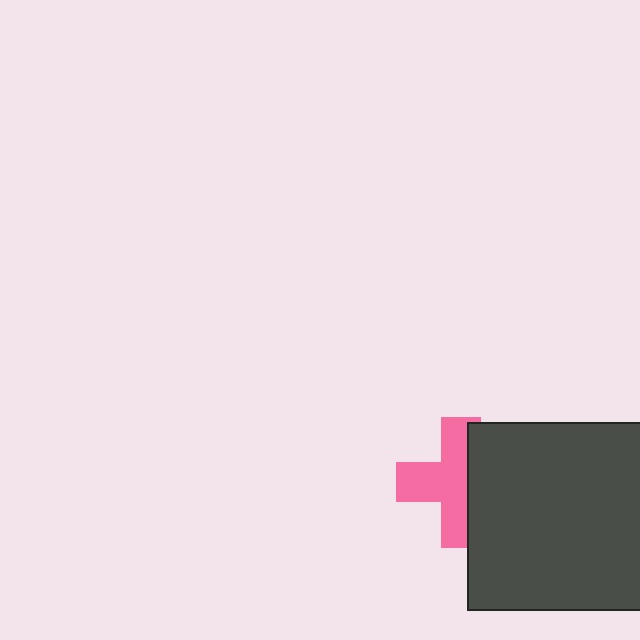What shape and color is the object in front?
The object in front is a dark gray square.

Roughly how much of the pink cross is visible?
About half of it is visible (roughly 59%).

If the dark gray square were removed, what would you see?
You would see the complete pink cross.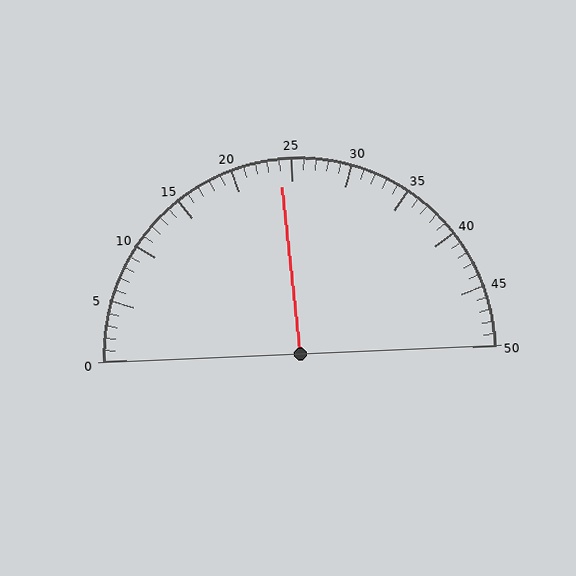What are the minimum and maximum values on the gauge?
The gauge ranges from 0 to 50.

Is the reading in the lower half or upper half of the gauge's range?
The reading is in the lower half of the range (0 to 50).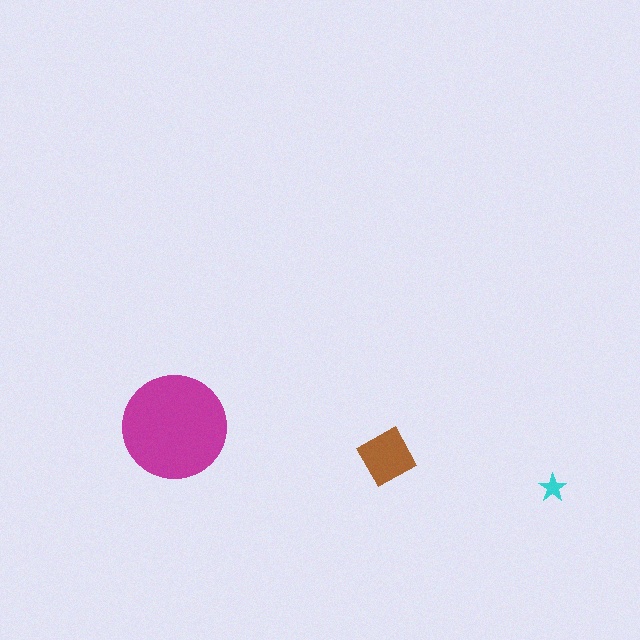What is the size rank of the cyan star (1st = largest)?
3rd.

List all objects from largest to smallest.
The magenta circle, the brown diamond, the cyan star.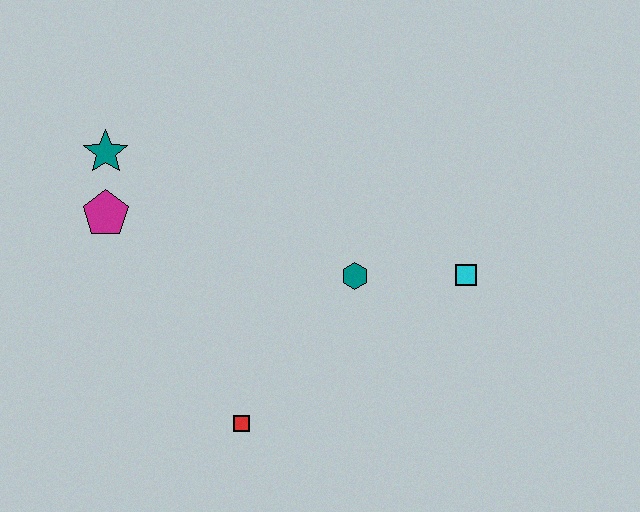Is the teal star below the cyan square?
No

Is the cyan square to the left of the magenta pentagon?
No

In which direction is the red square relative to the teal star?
The red square is below the teal star.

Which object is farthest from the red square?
The teal star is farthest from the red square.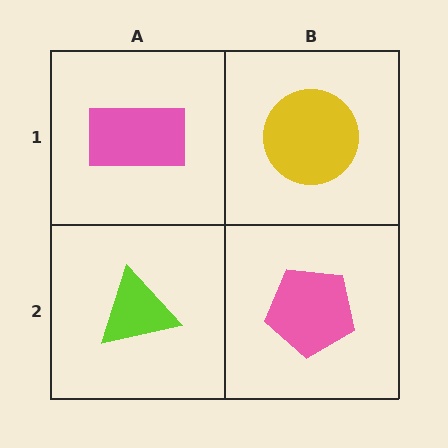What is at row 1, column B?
A yellow circle.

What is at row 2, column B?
A pink pentagon.